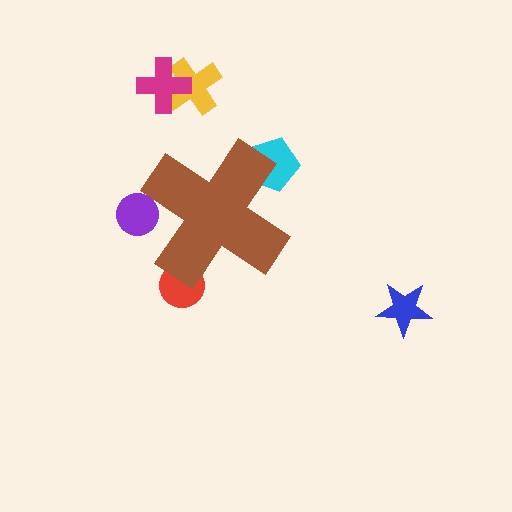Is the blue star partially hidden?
No, the blue star is fully visible.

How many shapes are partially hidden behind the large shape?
3 shapes are partially hidden.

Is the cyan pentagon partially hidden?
Yes, the cyan pentagon is partially hidden behind the brown cross.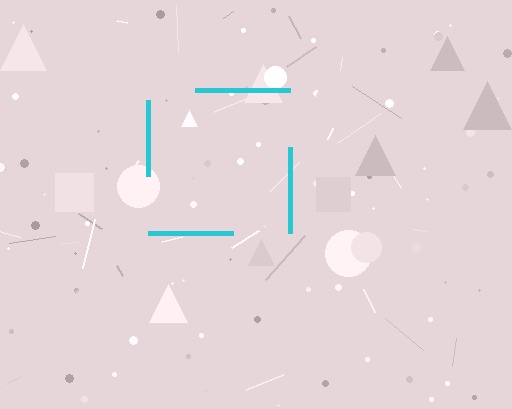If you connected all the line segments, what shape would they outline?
They would outline a square.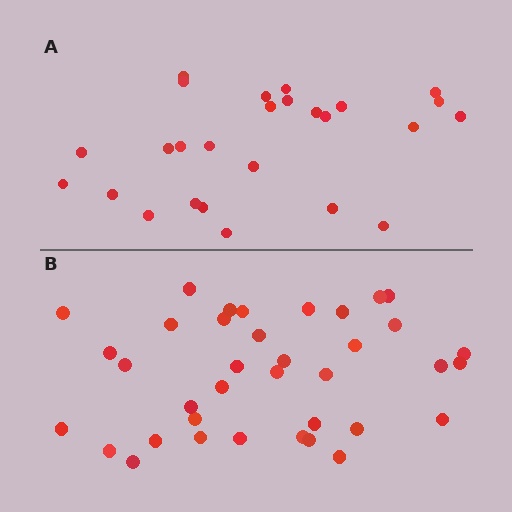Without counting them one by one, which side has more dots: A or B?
Region B (the bottom region) has more dots.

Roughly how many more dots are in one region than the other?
Region B has roughly 12 or so more dots than region A.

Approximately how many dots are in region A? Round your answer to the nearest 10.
About 30 dots. (The exact count is 26, which rounds to 30.)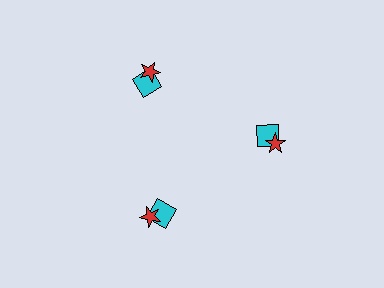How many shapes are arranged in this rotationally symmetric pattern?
There are 6 shapes, arranged in 3 groups of 2.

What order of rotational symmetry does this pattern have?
This pattern has 3-fold rotational symmetry.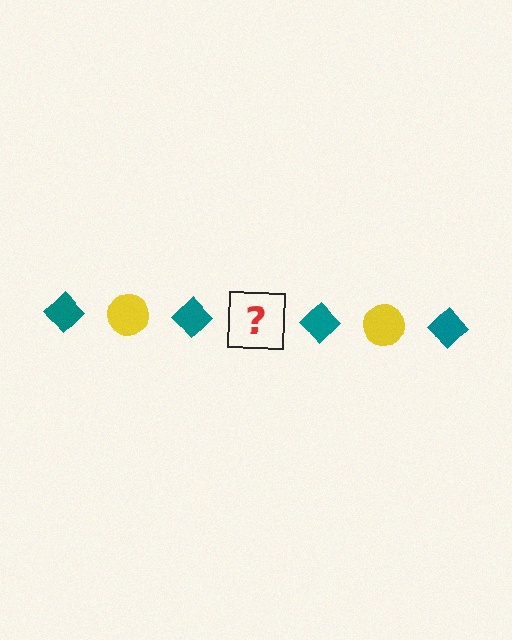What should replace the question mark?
The question mark should be replaced with a yellow circle.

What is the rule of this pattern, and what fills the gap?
The rule is that the pattern alternates between teal diamond and yellow circle. The gap should be filled with a yellow circle.